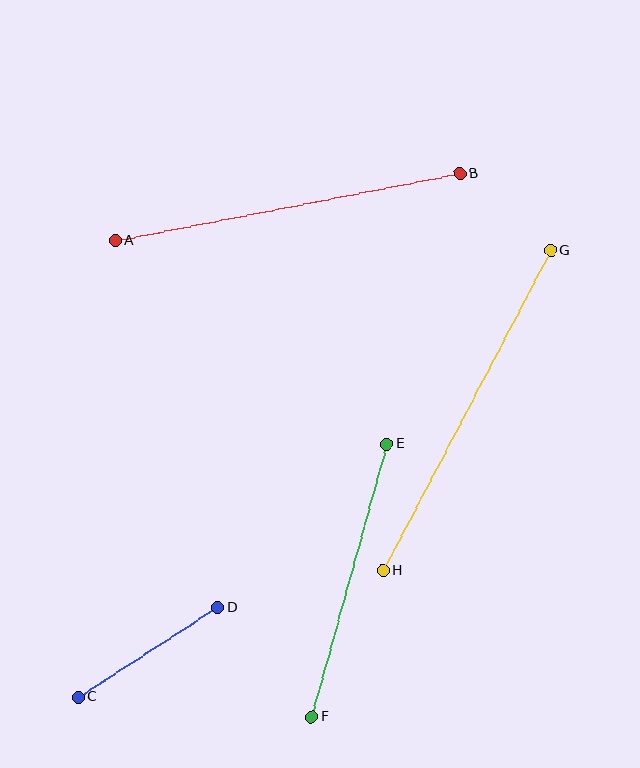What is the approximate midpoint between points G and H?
The midpoint is at approximately (467, 411) pixels.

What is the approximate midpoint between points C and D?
The midpoint is at approximately (148, 653) pixels.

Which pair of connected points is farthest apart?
Points G and H are farthest apart.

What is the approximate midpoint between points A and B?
The midpoint is at approximately (288, 207) pixels.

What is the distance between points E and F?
The distance is approximately 283 pixels.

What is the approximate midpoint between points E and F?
The midpoint is at approximately (349, 580) pixels.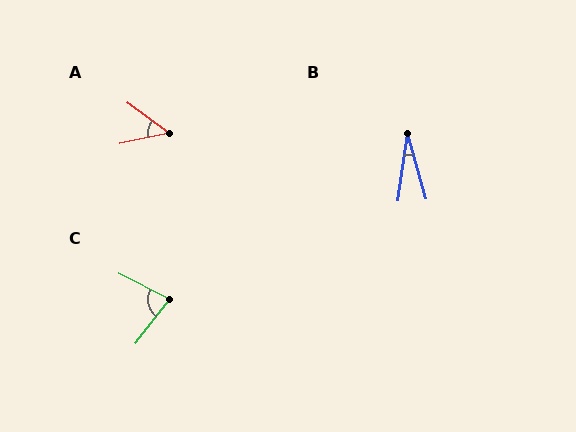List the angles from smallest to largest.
B (23°), A (48°), C (79°).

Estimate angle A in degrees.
Approximately 48 degrees.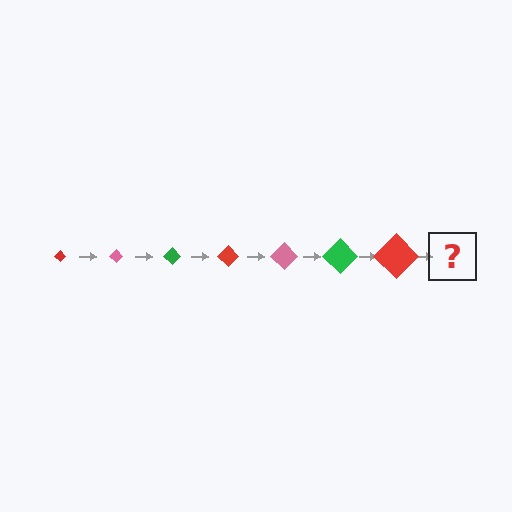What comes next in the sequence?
The next element should be a pink diamond, larger than the previous one.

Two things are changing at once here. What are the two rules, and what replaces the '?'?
The two rules are that the diamond grows larger each step and the color cycles through red, pink, and green. The '?' should be a pink diamond, larger than the previous one.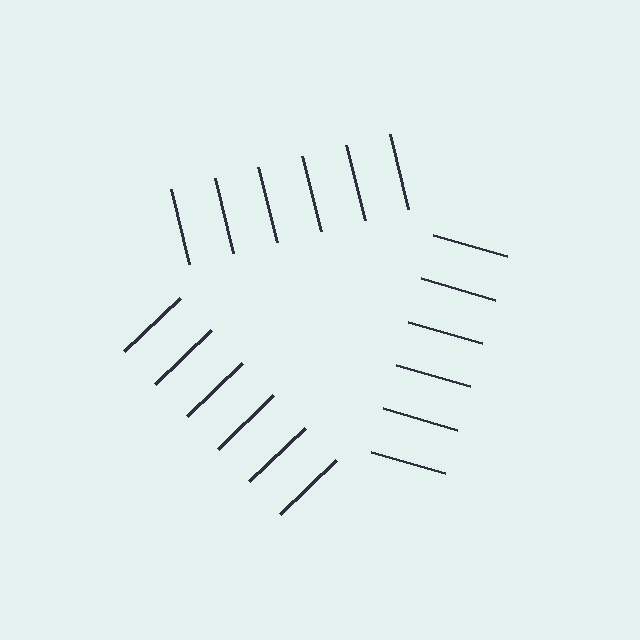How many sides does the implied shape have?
3 sides — the line-ends trace a triangle.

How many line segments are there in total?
18 — 6 along each of the 3 edges.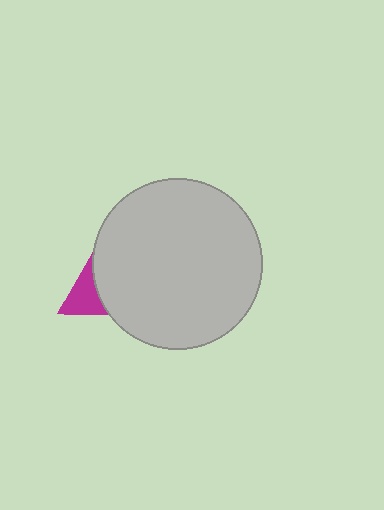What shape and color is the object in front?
The object in front is a light gray circle.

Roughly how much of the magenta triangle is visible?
A small part of it is visible (roughly 39%).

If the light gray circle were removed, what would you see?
You would see the complete magenta triangle.